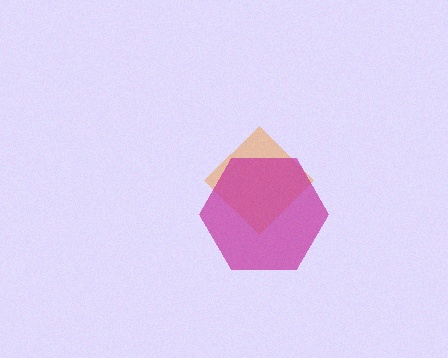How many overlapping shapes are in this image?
There are 2 overlapping shapes in the image.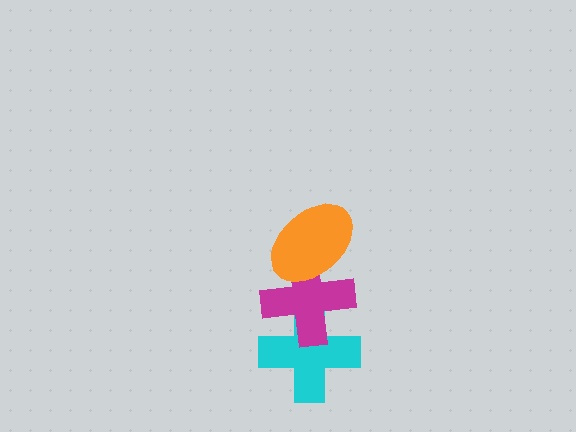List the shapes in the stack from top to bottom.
From top to bottom: the orange ellipse, the magenta cross, the cyan cross.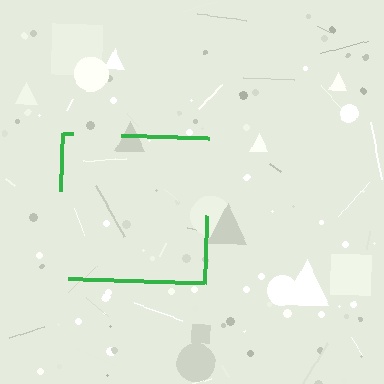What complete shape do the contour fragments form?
The contour fragments form a square.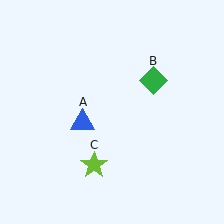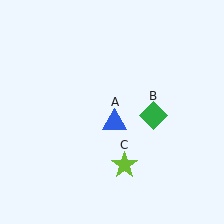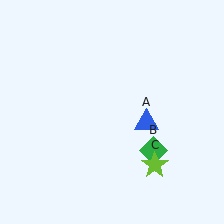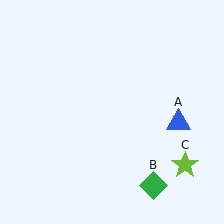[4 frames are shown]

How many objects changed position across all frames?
3 objects changed position: blue triangle (object A), green diamond (object B), lime star (object C).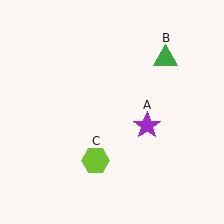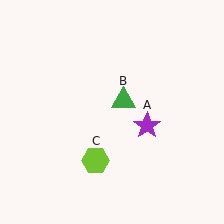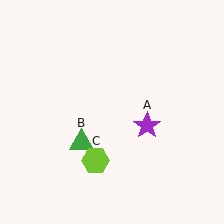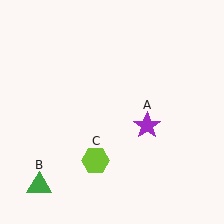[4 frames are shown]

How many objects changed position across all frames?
1 object changed position: green triangle (object B).